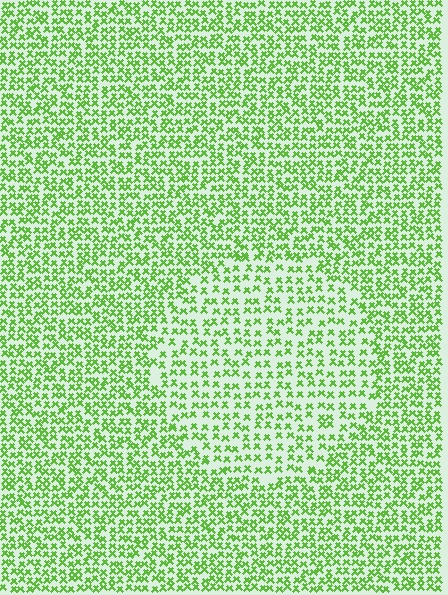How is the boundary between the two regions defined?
The boundary is defined by a change in element density (approximately 1.6x ratio). All elements are the same color, size, and shape.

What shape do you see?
I see a circle.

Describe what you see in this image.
The image contains small lime elements arranged at two different densities. A circle-shaped region is visible where the elements are less densely packed than the surrounding area.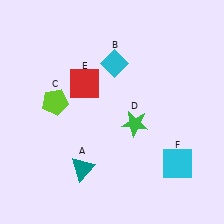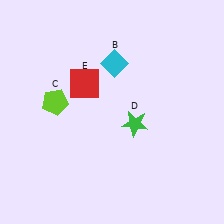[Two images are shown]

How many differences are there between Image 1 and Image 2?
There are 2 differences between the two images.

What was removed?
The teal triangle (A), the cyan square (F) were removed in Image 2.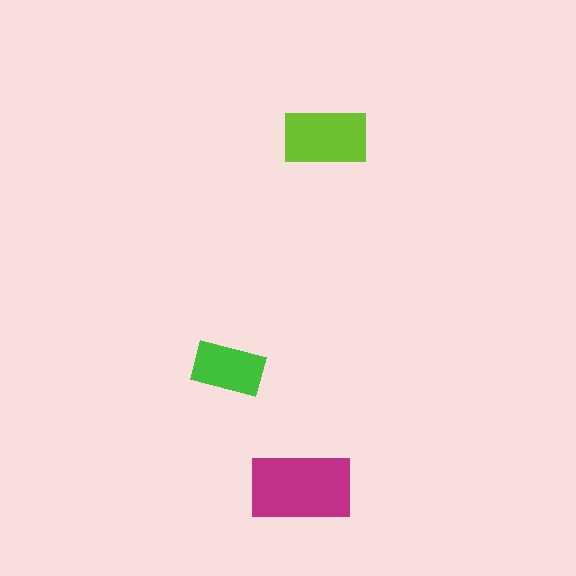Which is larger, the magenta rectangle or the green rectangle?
The magenta one.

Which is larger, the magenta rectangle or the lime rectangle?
The magenta one.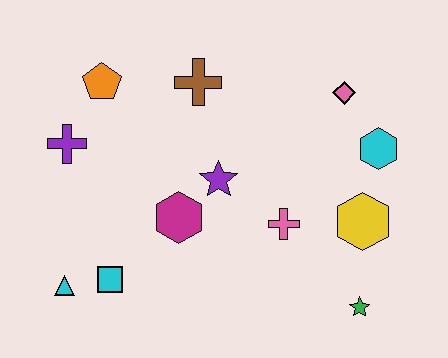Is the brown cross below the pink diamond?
No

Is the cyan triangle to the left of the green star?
Yes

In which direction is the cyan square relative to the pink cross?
The cyan square is to the left of the pink cross.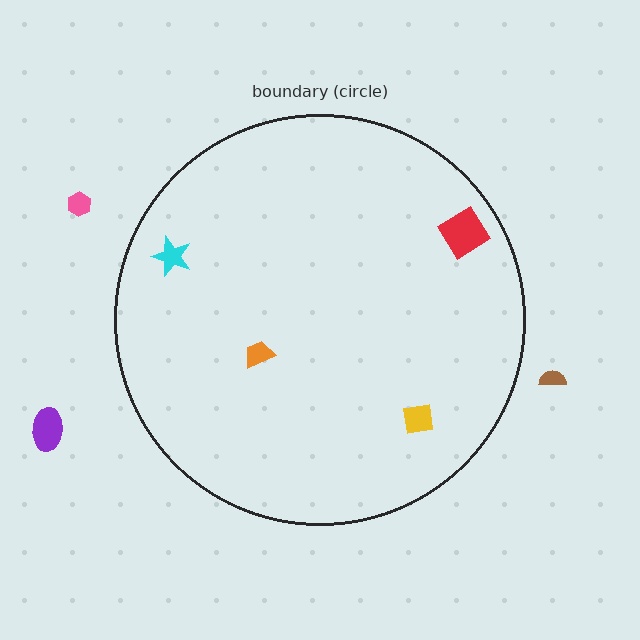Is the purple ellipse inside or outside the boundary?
Outside.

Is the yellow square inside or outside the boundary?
Inside.